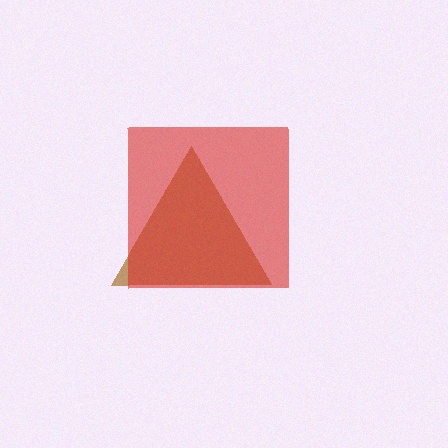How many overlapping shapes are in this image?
There are 2 overlapping shapes in the image.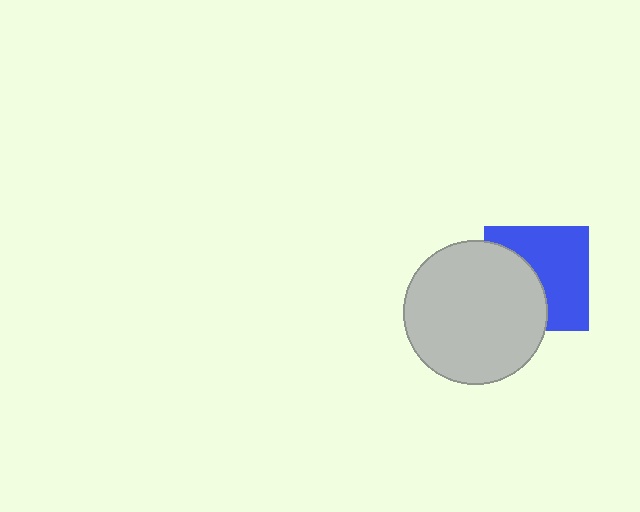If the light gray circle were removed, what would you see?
You would see the complete blue square.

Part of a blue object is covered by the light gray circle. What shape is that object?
It is a square.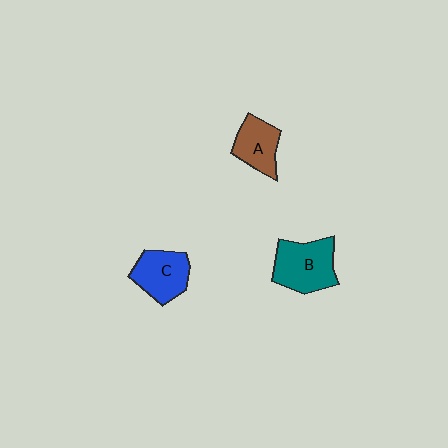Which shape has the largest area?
Shape B (teal).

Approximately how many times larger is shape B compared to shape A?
Approximately 1.5 times.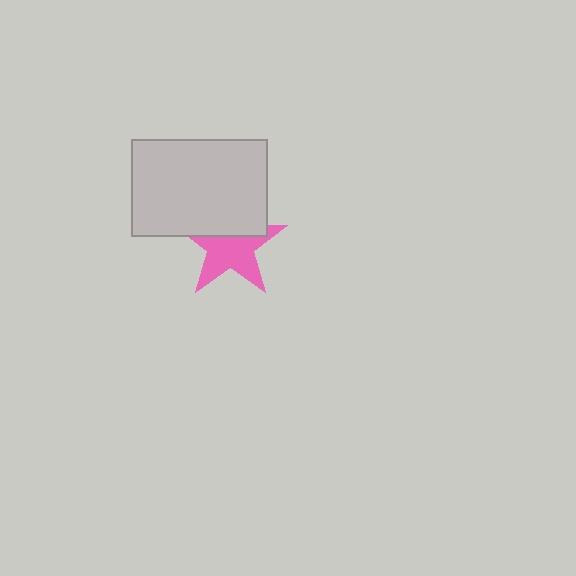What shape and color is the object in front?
The object in front is a light gray rectangle.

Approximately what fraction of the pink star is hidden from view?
Roughly 39% of the pink star is hidden behind the light gray rectangle.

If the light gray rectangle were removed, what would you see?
You would see the complete pink star.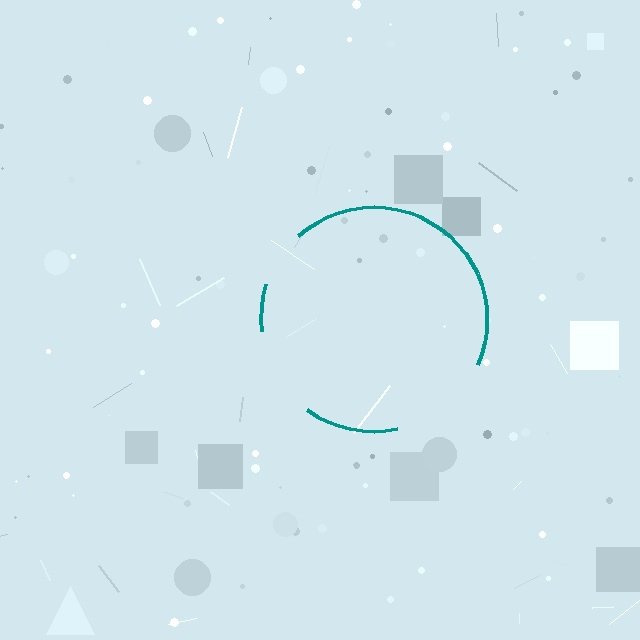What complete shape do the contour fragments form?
The contour fragments form a circle.